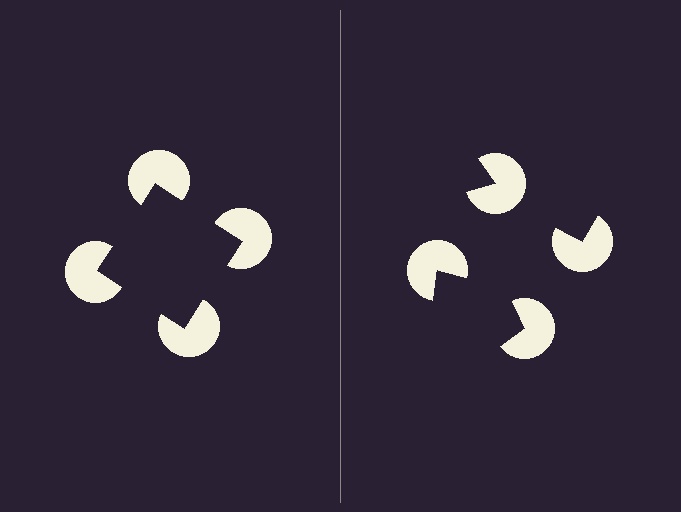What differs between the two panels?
The pac-man discs are positioned identically on both sides; only the wedge orientations differ. On the left they align to a square; on the right they are misaligned.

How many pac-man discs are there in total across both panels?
8 — 4 on each side.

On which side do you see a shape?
An illusory square appears on the left side. On the right side the wedge cuts are rotated, so no coherent shape forms.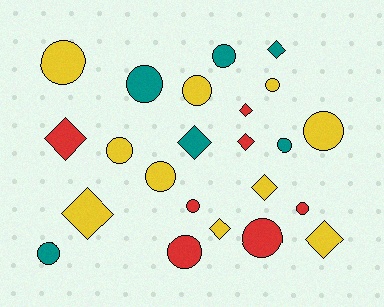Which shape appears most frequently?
Circle, with 14 objects.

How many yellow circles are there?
There are 6 yellow circles.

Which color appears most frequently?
Yellow, with 10 objects.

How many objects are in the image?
There are 23 objects.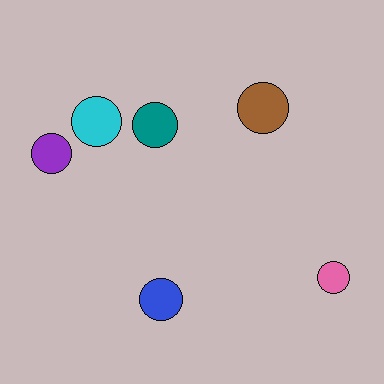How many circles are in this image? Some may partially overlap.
There are 6 circles.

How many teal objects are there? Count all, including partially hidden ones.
There is 1 teal object.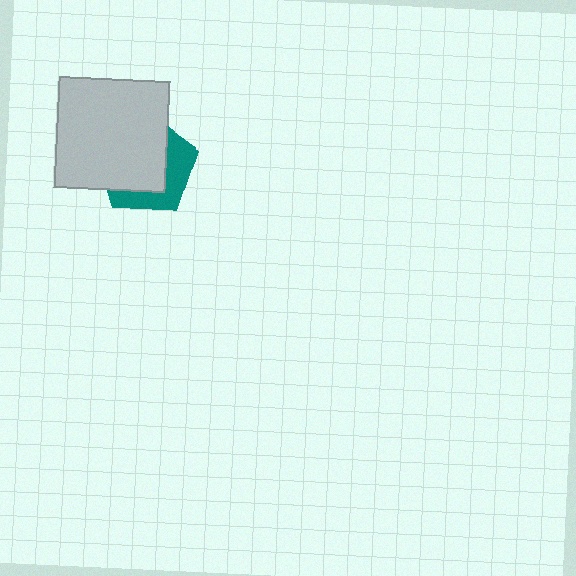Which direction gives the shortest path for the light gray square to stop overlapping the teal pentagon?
Moving toward the upper-left gives the shortest separation.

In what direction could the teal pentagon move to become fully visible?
The teal pentagon could move toward the lower-right. That would shift it out from behind the light gray square entirely.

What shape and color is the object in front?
The object in front is a light gray square.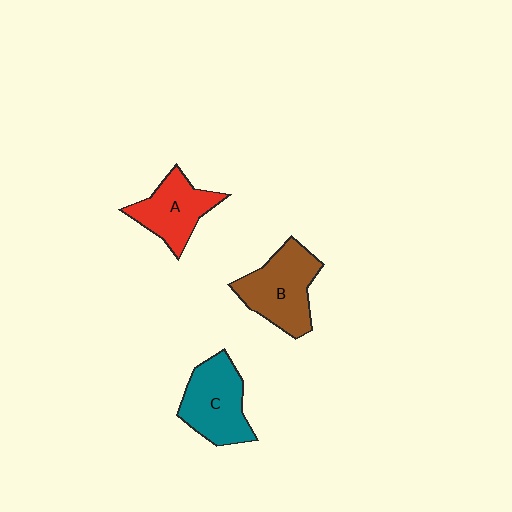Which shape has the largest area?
Shape B (brown).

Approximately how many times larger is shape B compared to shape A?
Approximately 1.3 times.